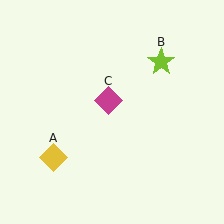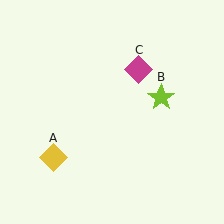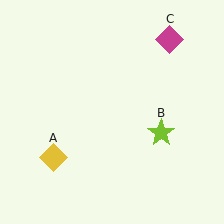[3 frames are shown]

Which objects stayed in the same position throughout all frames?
Yellow diamond (object A) remained stationary.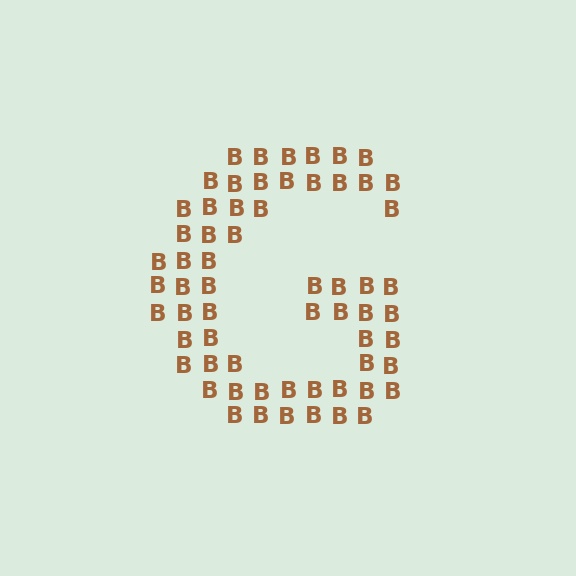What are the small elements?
The small elements are letter B's.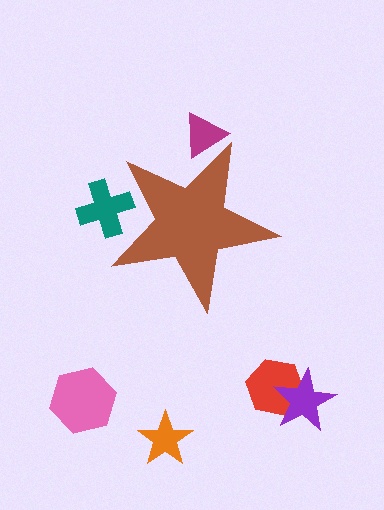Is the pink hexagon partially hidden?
No, the pink hexagon is fully visible.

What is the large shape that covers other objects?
A brown star.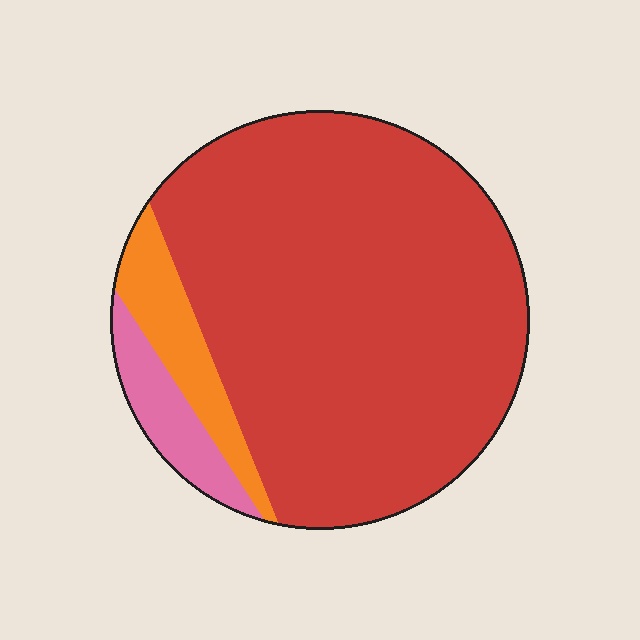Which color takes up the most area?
Red, at roughly 85%.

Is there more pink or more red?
Red.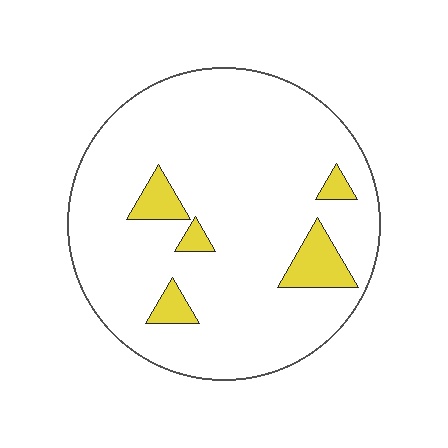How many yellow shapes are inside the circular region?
5.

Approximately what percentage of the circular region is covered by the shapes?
Approximately 10%.